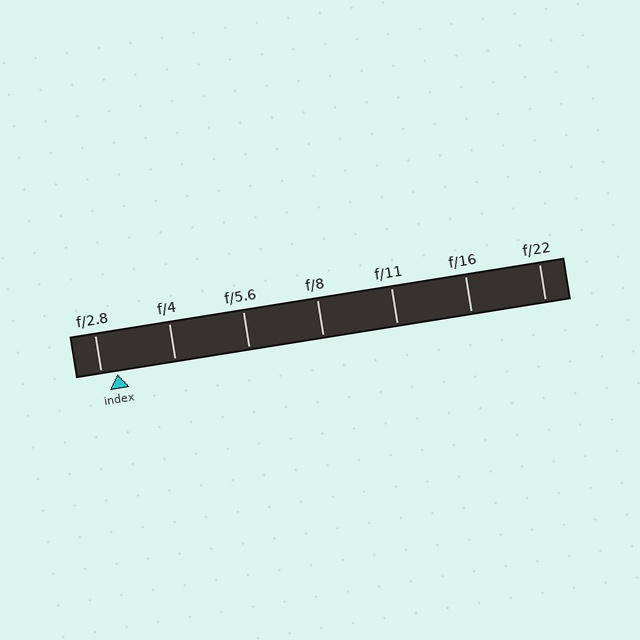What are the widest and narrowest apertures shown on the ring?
The widest aperture shown is f/2.8 and the narrowest is f/22.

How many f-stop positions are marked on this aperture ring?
There are 7 f-stop positions marked.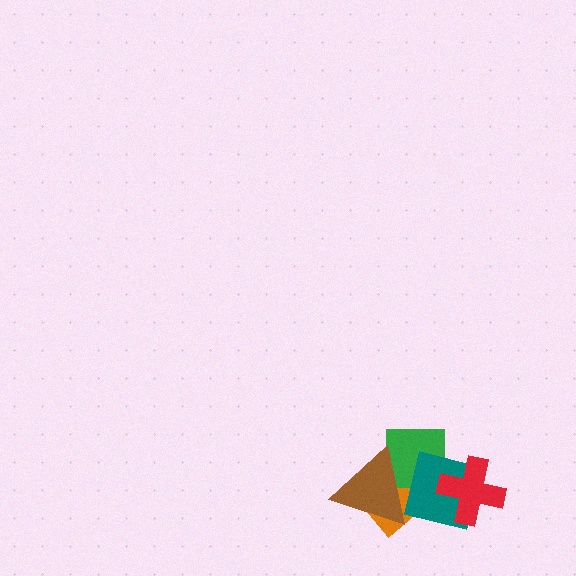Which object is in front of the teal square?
The red cross is in front of the teal square.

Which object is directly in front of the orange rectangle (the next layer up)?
The green square is directly in front of the orange rectangle.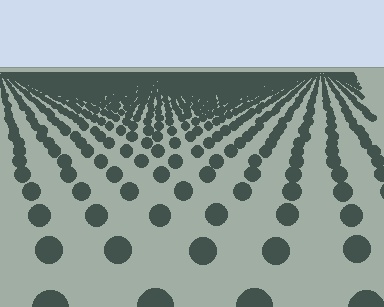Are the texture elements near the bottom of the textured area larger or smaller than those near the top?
Larger. Near the bottom, elements are closer to the viewer and appear at a bigger on-screen size.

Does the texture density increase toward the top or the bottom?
Density increases toward the top.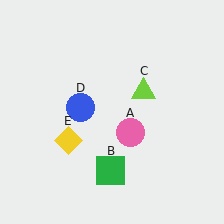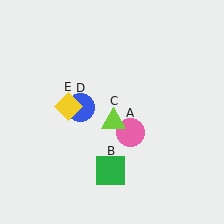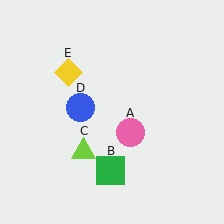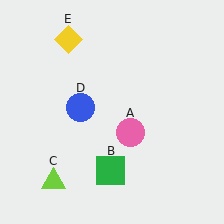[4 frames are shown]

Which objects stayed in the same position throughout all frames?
Pink circle (object A) and green square (object B) and blue circle (object D) remained stationary.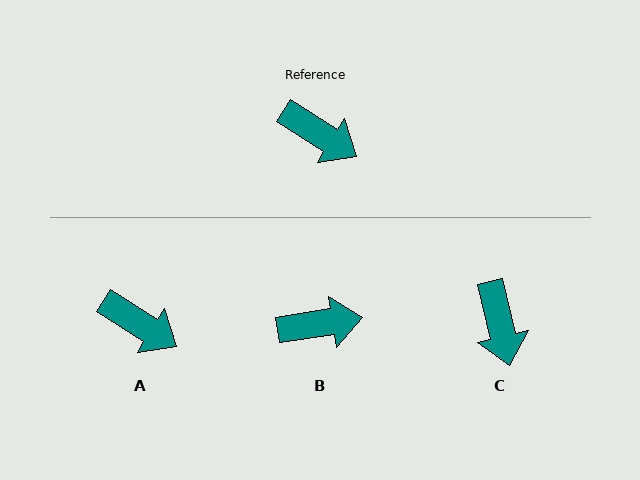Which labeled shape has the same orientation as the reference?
A.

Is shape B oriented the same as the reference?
No, it is off by about 41 degrees.